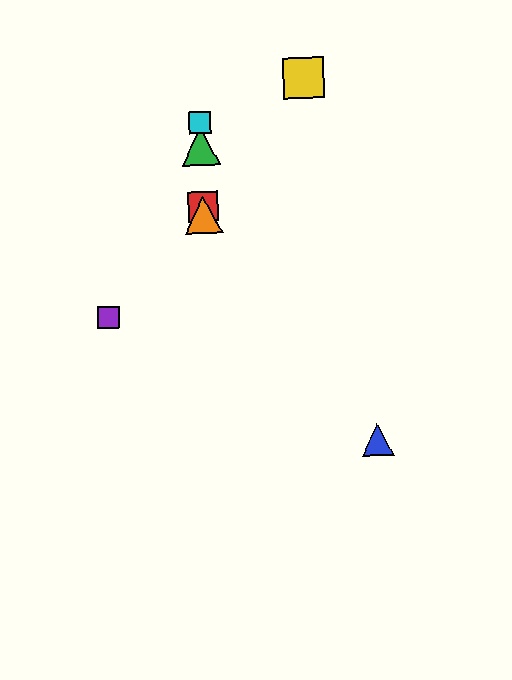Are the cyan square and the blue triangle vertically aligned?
No, the cyan square is at x≈200 and the blue triangle is at x≈377.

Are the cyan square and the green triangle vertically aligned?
Yes, both are at x≈200.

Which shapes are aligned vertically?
The red square, the green triangle, the orange triangle, the cyan square are aligned vertically.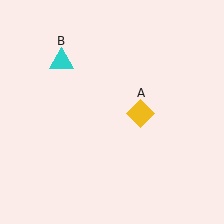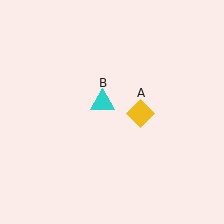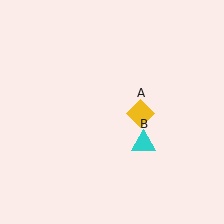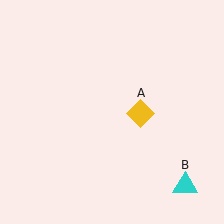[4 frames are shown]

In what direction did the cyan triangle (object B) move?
The cyan triangle (object B) moved down and to the right.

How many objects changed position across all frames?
1 object changed position: cyan triangle (object B).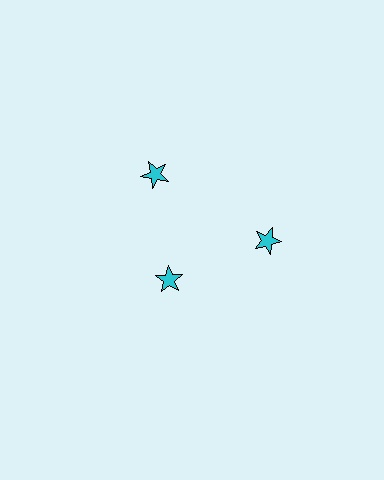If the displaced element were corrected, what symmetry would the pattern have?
It would have 3-fold rotational symmetry — the pattern would map onto itself every 120 degrees.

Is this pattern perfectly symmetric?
No. The 3 cyan stars are arranged in a ring, but one element near the 7 o'clock position is pulled inward toward the center, breaking the 3-fold rotational symmetry.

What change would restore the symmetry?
The symmetry would be restored by moving it outward, back onto the ring so that all 3 stars sit at equal angles and equal distance from the center.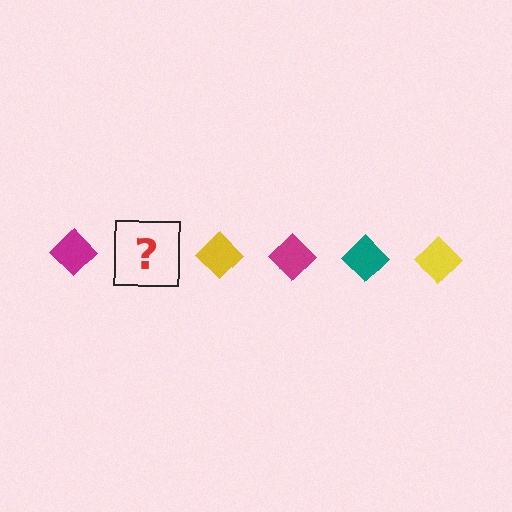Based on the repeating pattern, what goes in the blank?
The blank should be a teal diamond.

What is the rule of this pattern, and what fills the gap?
The rule is that the pattern cycles through magenta, teal, yellow diamonds. The gap should be filled with a teal diamond.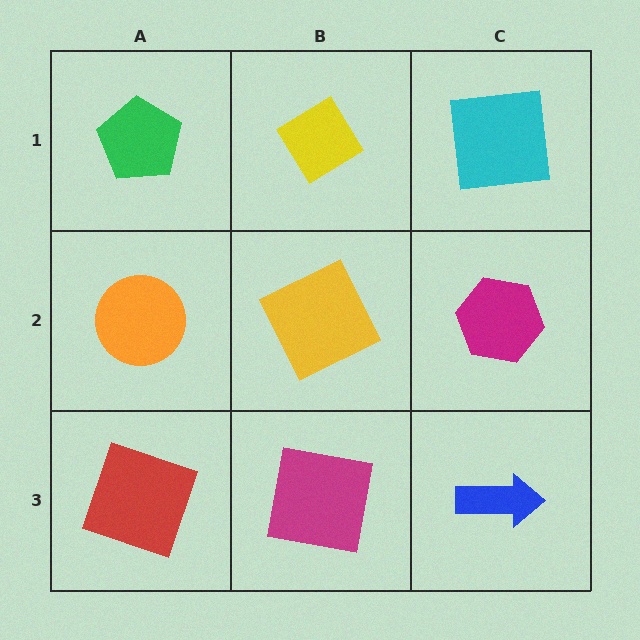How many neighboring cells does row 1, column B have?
3.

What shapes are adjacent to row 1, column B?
A yellow square (row 2, column B), a green pentagon (row 1, column A), a cyan square (row 1, column C).